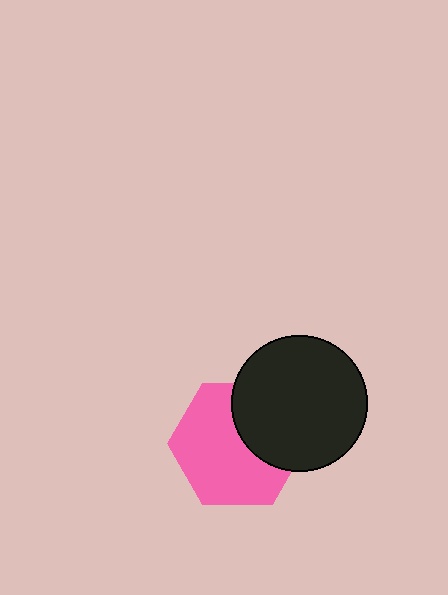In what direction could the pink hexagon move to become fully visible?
The pink hexagon could move toward the lower-left. That would shift it out from behind the black circle entirely.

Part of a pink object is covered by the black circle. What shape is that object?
It is a hexagon.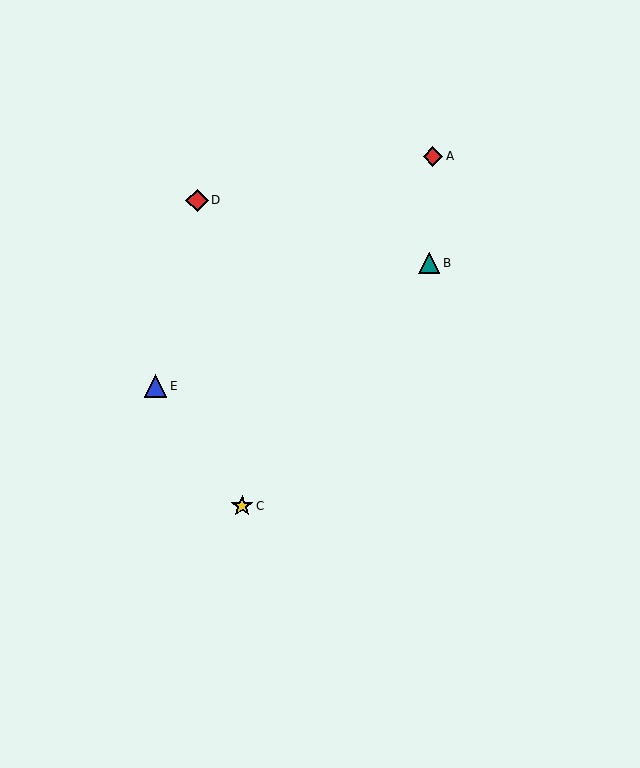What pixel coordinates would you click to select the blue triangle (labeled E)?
Click at (155, 386) to select the blue triangle E.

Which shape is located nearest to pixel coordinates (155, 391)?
The blue triangle (labeled E) at (155, 386) is nearest to that location.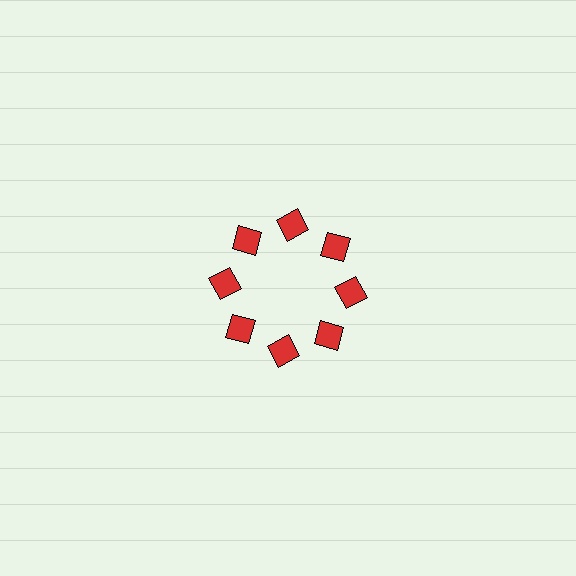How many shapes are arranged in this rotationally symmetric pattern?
There are 8 shapes, arranged in 8 groups of 1.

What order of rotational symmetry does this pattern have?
This pattern has 8-fold rotational symmetry.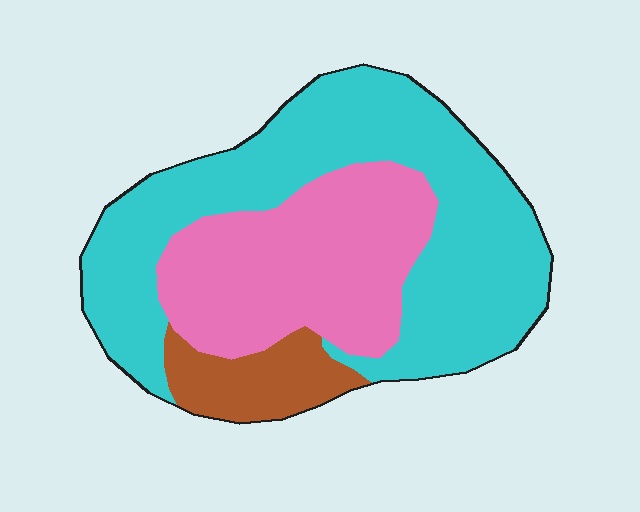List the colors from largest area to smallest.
From largest to smallest: cyan, pink, brown.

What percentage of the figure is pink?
Pink takes up about one third (1/3) of the figure.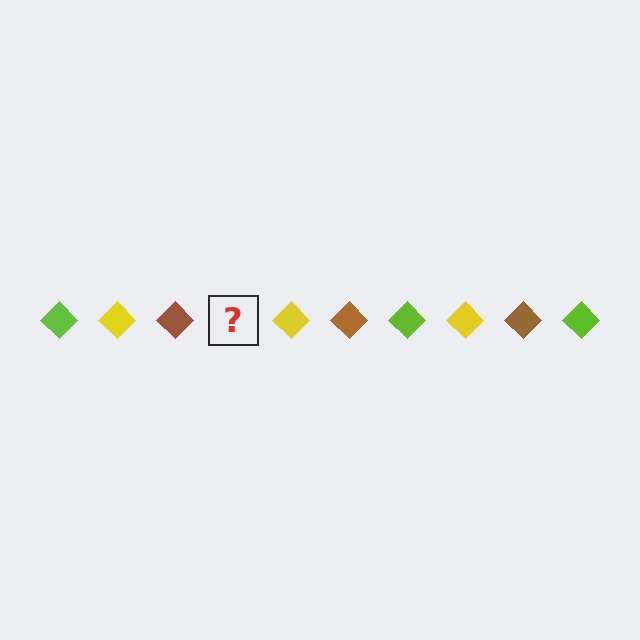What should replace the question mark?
The question mark should be replaced with a lime diamond.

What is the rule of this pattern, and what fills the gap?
The rule is that the pattern cycles through lime, yellow, brown diamonds. The gap should be filled with a lime diamond.